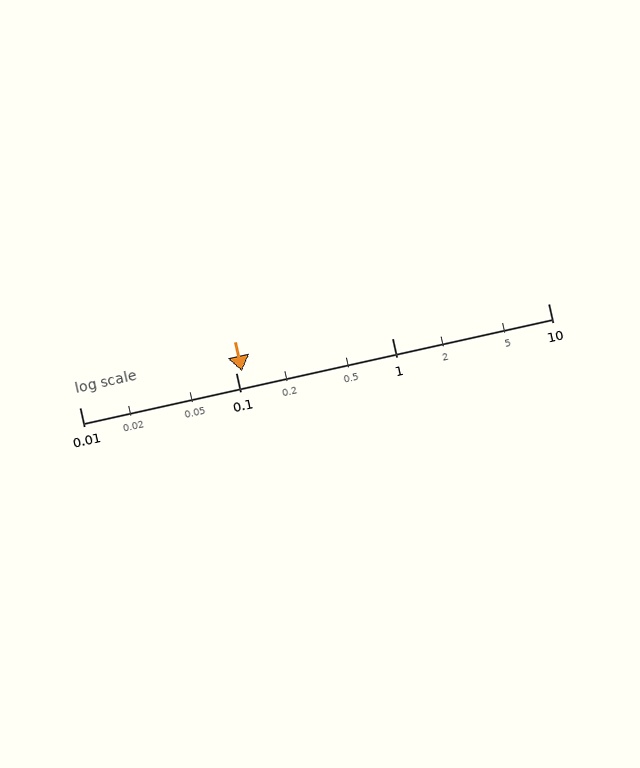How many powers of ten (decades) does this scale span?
The scale spans 3 decades, from 0.01 to 10.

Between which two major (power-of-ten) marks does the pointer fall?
The pointer is between 0.1 and 1.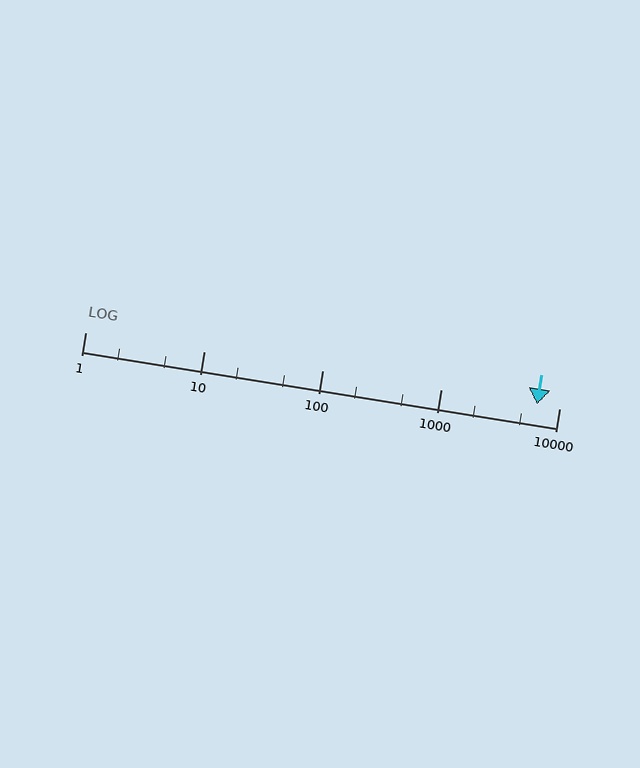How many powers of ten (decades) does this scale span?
The scale spans 4 decades, from 1 to 10000.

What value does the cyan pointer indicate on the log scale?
The pointer indicates approximately 6500.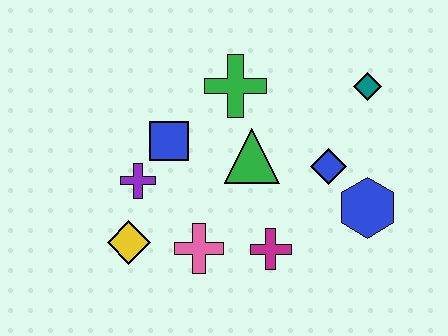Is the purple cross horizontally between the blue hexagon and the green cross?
No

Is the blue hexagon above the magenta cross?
Yes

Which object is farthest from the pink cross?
The teal diamond is farthest from the pink cross.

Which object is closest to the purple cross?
The blue square is closest to the purple cross.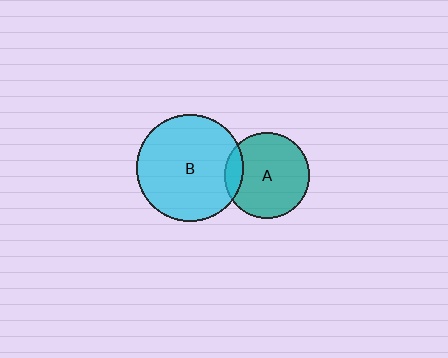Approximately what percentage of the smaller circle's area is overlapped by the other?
Approximately 15%.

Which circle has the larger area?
Circle B (cyan).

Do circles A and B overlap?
Yes.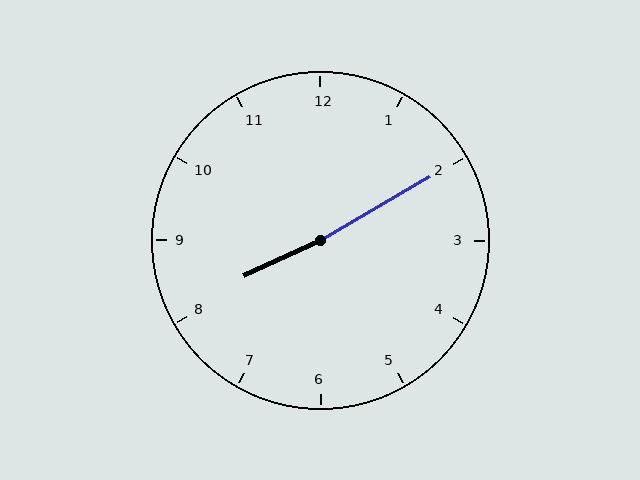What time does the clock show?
8:10.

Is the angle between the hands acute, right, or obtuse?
It is obtuse.